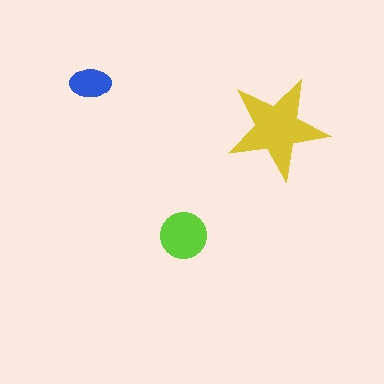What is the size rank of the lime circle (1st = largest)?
2nd.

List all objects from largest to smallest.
The yellow star, the lime circle, the blue ellipse.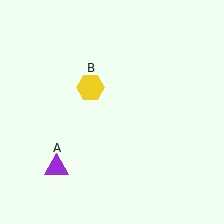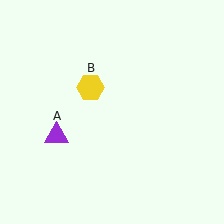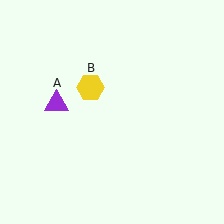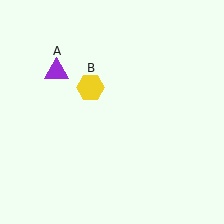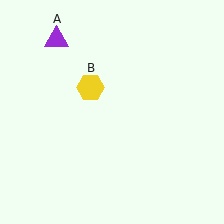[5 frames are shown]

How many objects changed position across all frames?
1 object changed position: purple triangle (object A).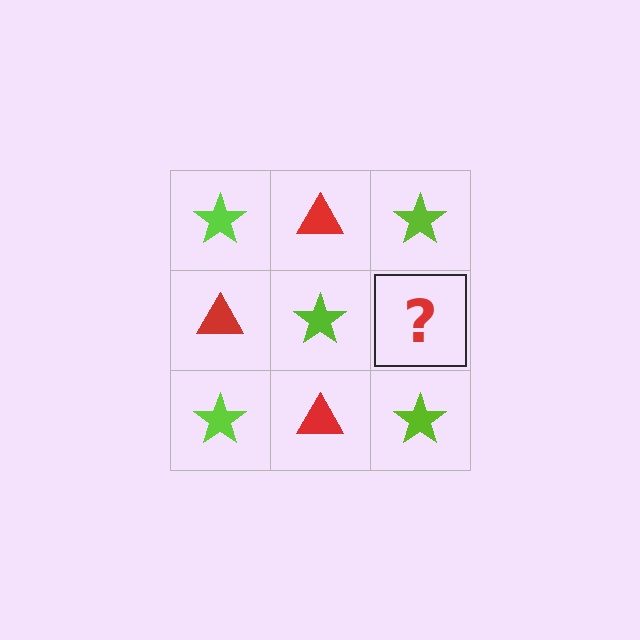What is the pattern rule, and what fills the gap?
The rule is that it alternates lime star and red triangle in a checkerboard pattern. The gap should be filled with a red triangle.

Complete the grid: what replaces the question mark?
The question mark should be replaced with a red triangle.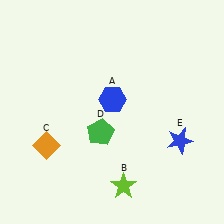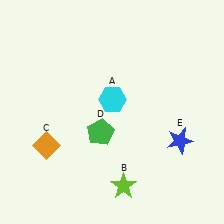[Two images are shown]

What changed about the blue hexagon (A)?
In Image 1, A is blue. In Image 2, it changed to cyan.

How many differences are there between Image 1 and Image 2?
There is 1 difference between the two images.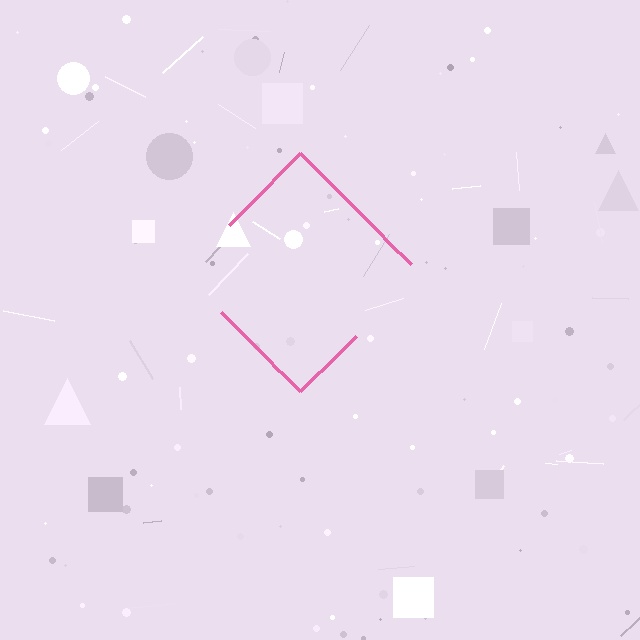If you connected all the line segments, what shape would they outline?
They would outline a diamond.